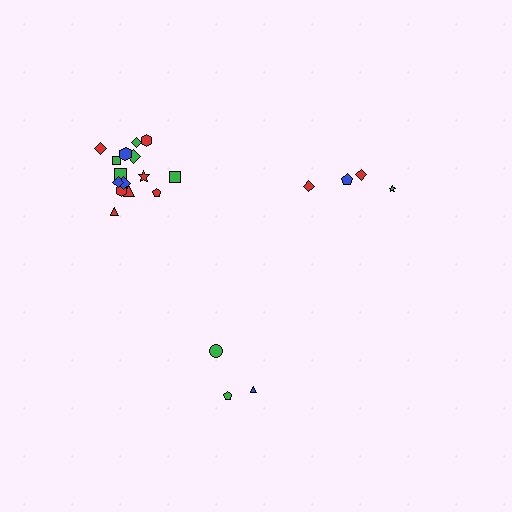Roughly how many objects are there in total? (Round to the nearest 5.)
Roughly 20 objects in total.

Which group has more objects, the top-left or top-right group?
The top-left group.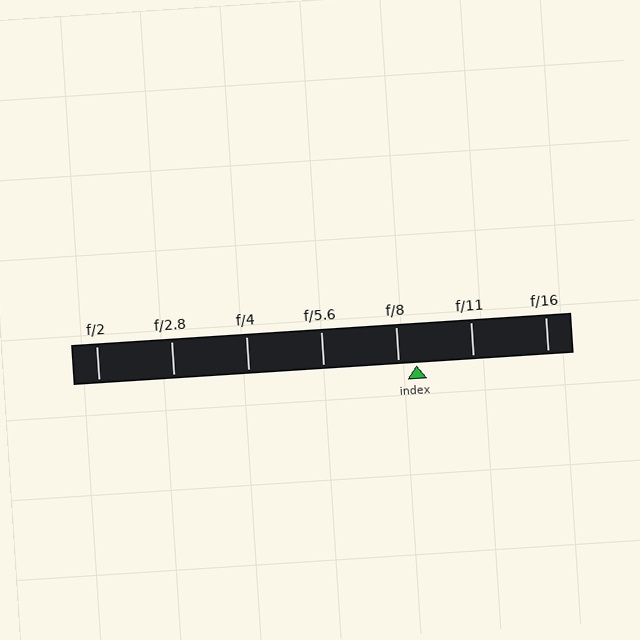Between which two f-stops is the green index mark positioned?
The index mark is between f/8 and f/11.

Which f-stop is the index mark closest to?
The index mark is closest to f/8.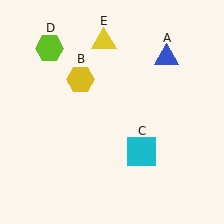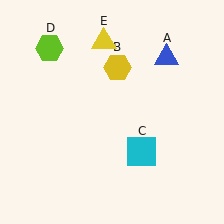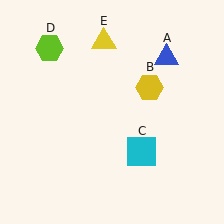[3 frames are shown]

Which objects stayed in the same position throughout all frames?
Blue triangle (object A) and cyan square (object C) and lime hexagon (object D) and yellow triangle (object E) remained stationary.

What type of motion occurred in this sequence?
The yellow hexagon (object B) rotated clockwise around the center of the scene.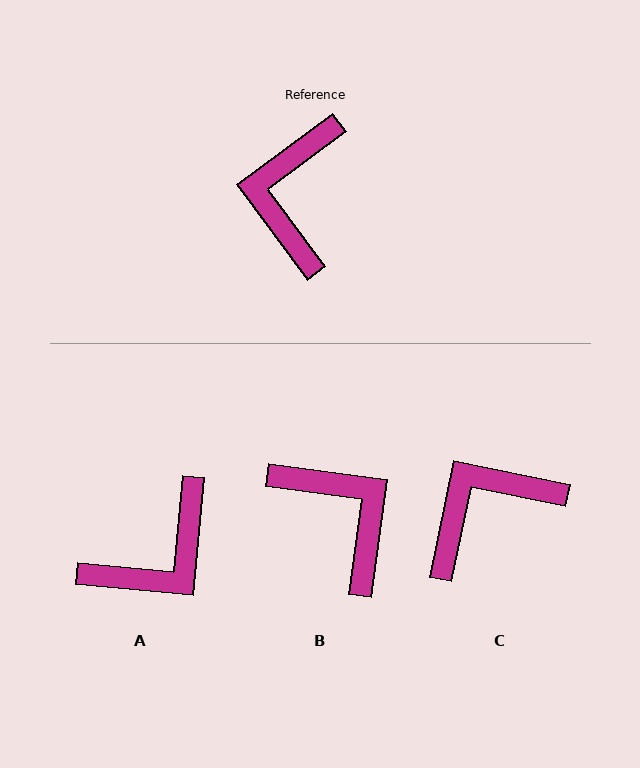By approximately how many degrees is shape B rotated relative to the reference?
Approximately 134 degrees clockwise.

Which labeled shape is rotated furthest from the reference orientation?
A, about 138 degrees away.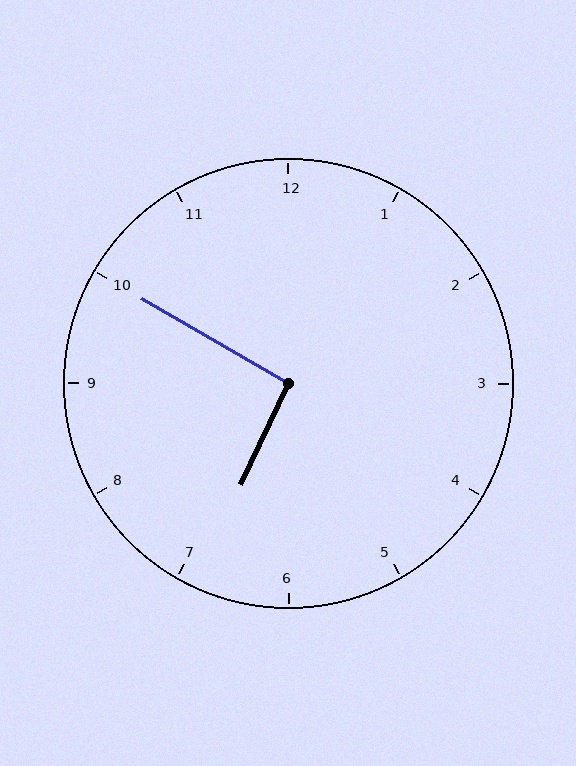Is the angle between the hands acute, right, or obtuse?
It is right.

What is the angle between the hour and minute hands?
Approximately 95 degrees.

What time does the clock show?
6:50.